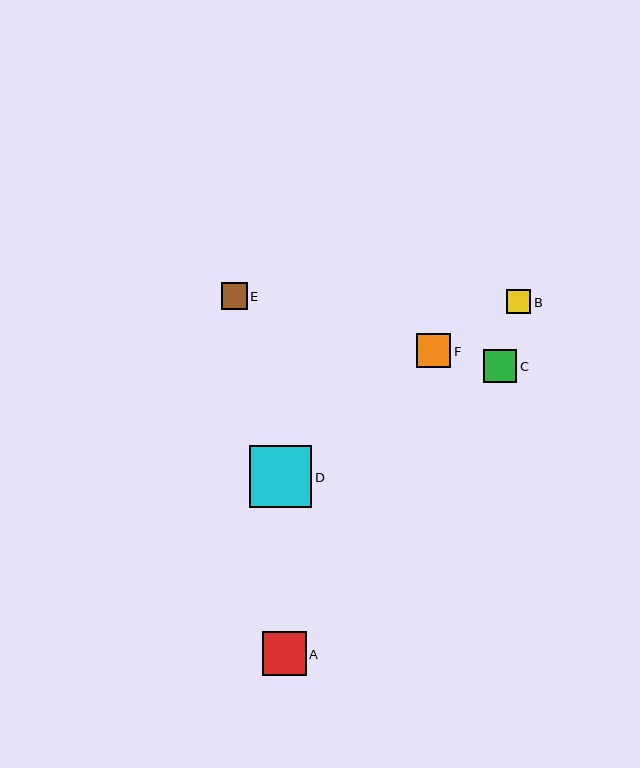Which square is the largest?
Square D is the largest with a size of approximately 62 pixels.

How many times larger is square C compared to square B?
Square C is approximately 1.4 times the size of square B.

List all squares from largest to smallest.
From largest to smallest: D, A, F, C, E, B.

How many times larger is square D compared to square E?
Square D is approximately 2.4 times the size of square E.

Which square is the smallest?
Square B is the smallest with a size of approximately 24 pixels.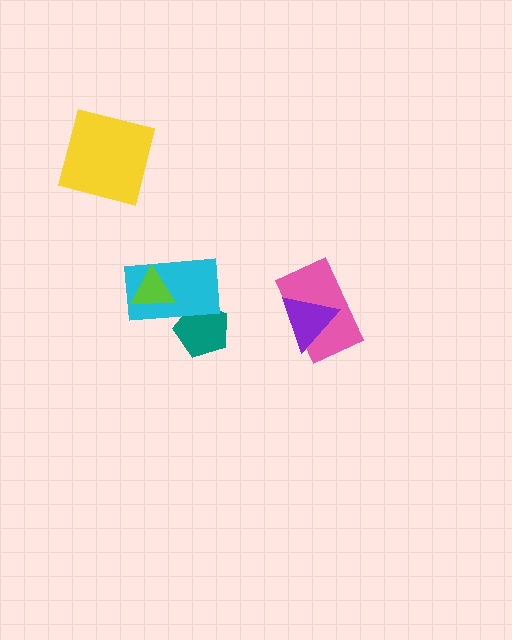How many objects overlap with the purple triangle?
1 object overlaps with the purple triangle.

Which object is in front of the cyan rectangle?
The lime triangle is in front of the cyan rectangle.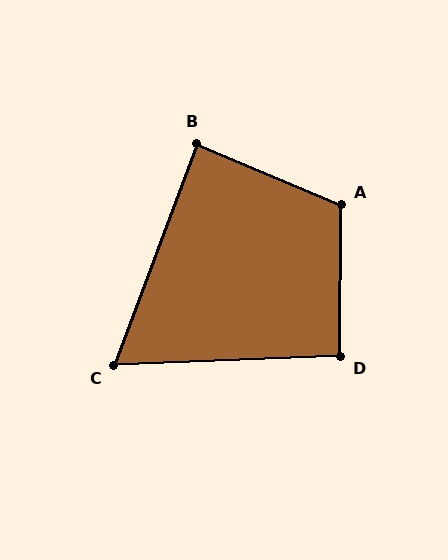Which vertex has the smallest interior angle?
C, at approximately 67 degrees.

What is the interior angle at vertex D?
Approximately 92 degrees (approximately right).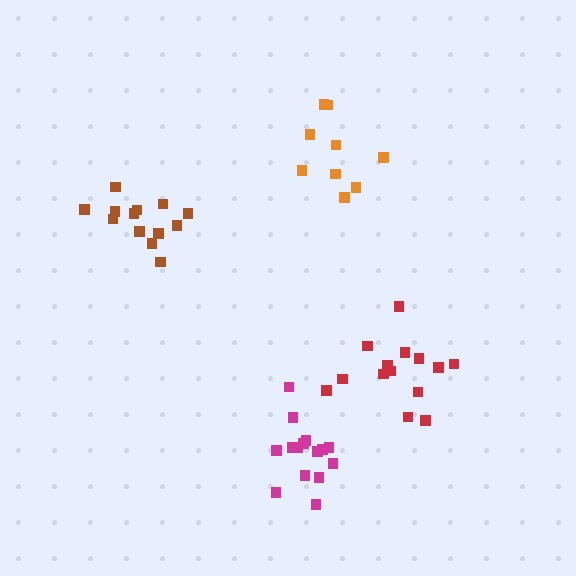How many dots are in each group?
Group 1: 14 dots, Group 2: 9 dots, Group 3: 15 dots, Group 4: 13 dots (51 total).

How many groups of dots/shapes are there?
There are 4 groups.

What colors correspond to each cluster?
The clusters are colored: red, orange, magenta, brown.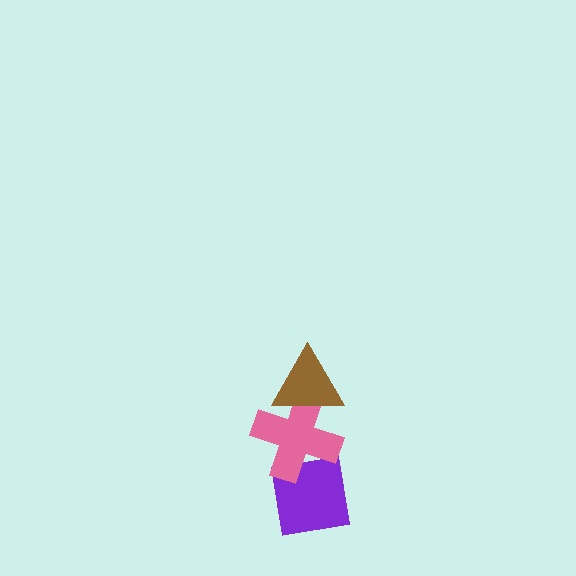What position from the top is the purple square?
The purple square is 3rd from the top.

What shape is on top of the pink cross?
The brown triangle is on top of the pink cross.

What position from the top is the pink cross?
The pink cross is 2nd from the top.